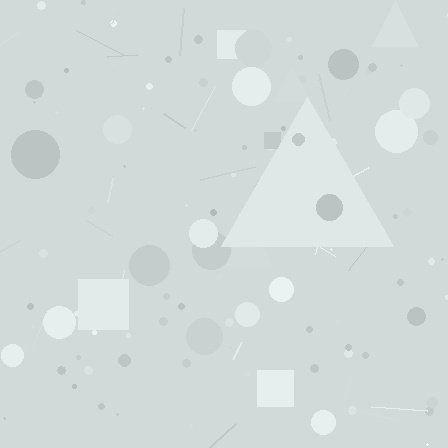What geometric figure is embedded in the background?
A triangle is embedded in the background.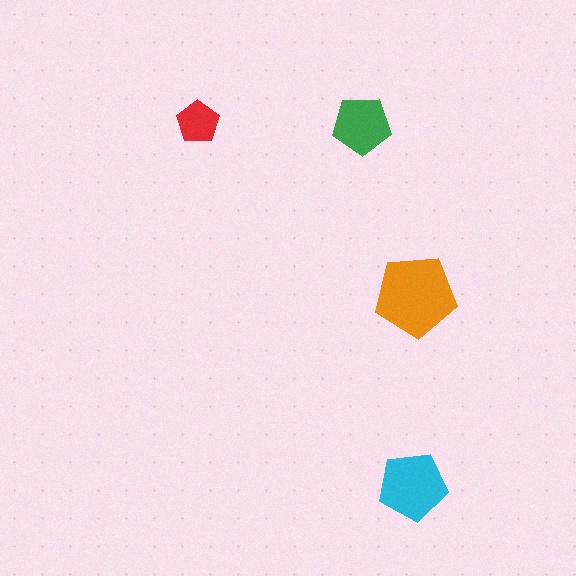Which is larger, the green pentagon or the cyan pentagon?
The cyan one.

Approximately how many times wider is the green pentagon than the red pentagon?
About 1.5 times wider.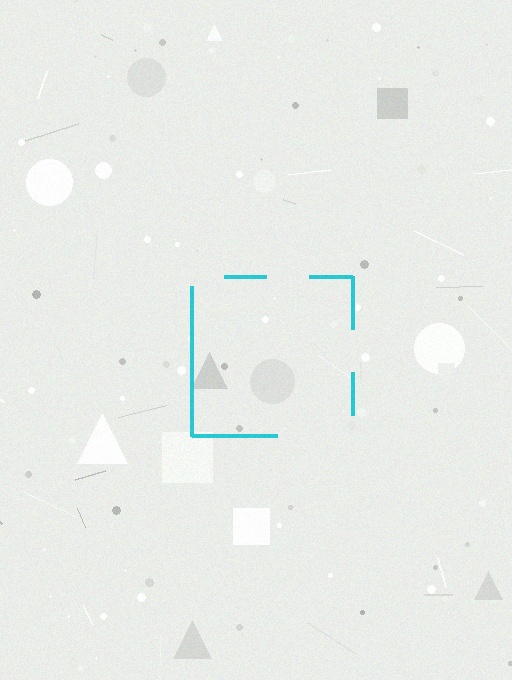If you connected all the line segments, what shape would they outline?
They would outline a square.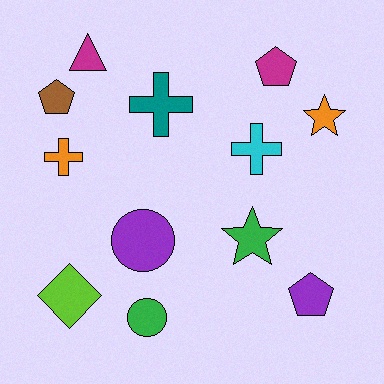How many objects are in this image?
There are 12 objects.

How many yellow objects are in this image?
There are no yellow objects.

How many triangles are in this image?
There is 1 triangle.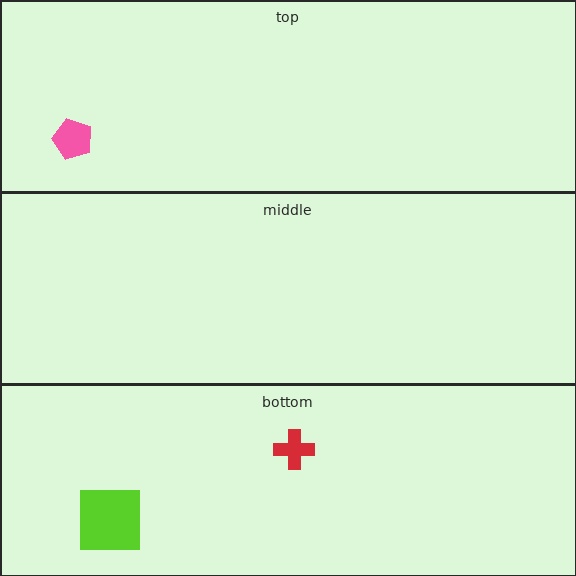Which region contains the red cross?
The bottom region.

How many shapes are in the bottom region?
2.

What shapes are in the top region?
The pink pentagon.